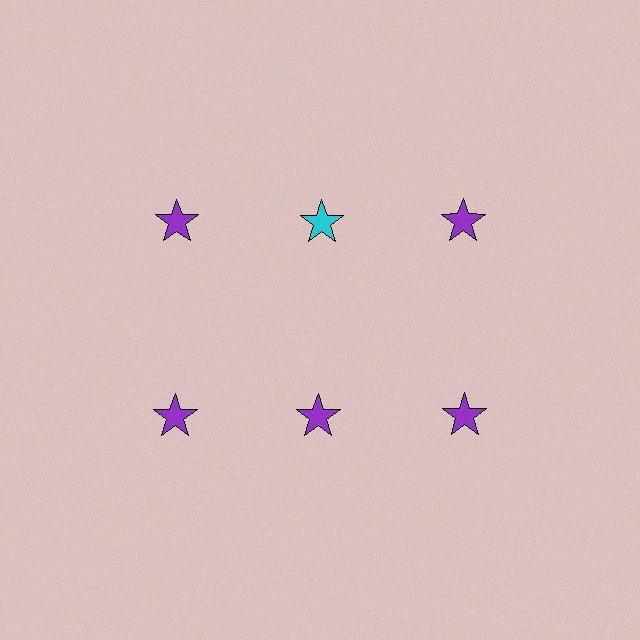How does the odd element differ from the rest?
It has a different color: cyan instead of purple.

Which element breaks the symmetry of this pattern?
The cyan star in the top row, second from left column breaks the symmetry. All other shapes are purple stars.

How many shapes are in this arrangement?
There are 6 shapes arranged in a grid pattern.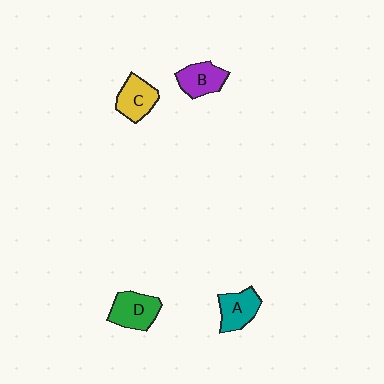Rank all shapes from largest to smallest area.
From largest to smallest: D (green), A (teal), C (yellow), B (purple).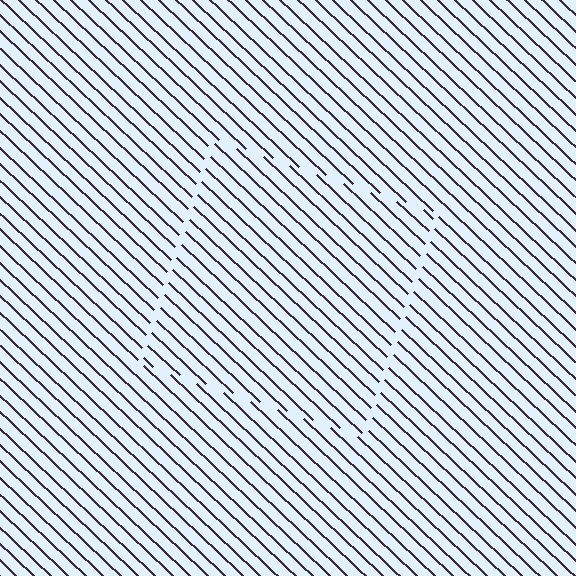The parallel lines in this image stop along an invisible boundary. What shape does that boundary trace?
An illusory square. The interior of the shape contains the same grating, shifted by half a period — the contour is defined by the phase discontinuity where line-ends from the inner and outer gratings abut.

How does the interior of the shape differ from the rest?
The interior of the shape contains the same grating, shifted by half a period — the contour is defined by the phase discontinuity where line-ends from the inner and outer gratings abut.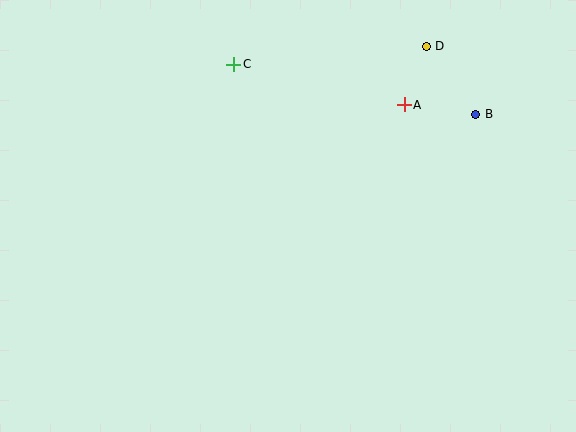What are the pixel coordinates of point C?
Point C is at (234, 64).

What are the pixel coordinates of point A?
Point A is at (404, 105).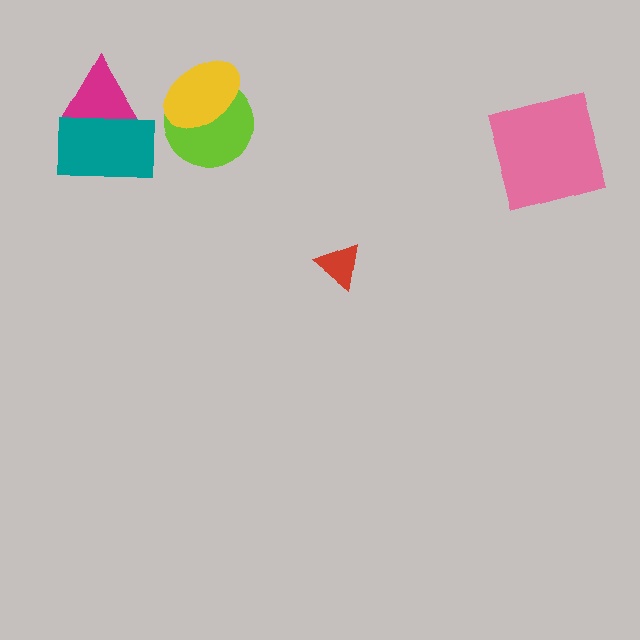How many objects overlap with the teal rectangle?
1 object overlaps with the teal rectangle.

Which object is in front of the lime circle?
The yellow ellipse is in front of the lime circle.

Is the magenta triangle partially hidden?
Yes, it is partially covered by another shape.